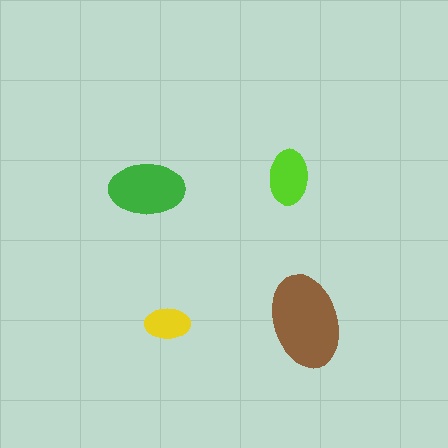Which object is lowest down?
The yellow ellipse is bottommost.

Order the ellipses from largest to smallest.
the brown one, the green one, the lime one, the yellow one.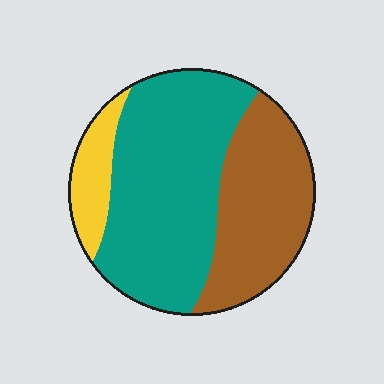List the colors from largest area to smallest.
From largest to smallest: teal, brown, yellow.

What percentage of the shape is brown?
Brown covers 34% of the shape.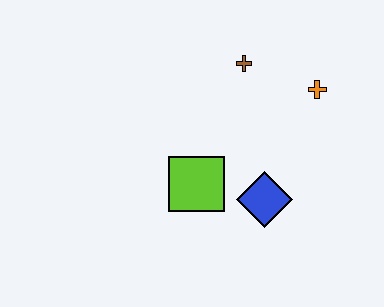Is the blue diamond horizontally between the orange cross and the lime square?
Yes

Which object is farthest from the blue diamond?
The brown cross is farthest from the blue diamond.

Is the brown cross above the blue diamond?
Yes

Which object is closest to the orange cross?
The brown cross is closest to the orange cross.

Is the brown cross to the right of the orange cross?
No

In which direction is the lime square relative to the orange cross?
The lime square is to the left of the orange cross.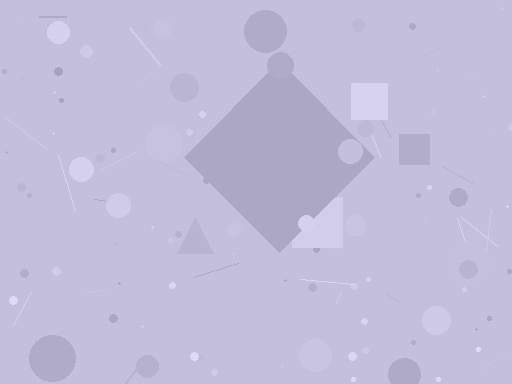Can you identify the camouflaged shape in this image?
The camouflaged shape is a diamond.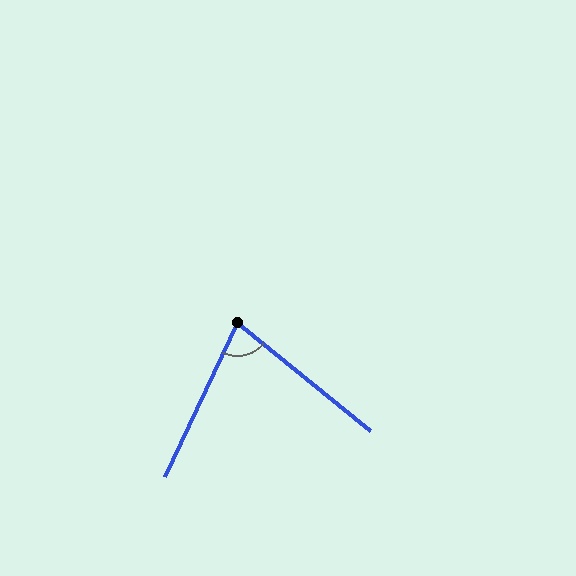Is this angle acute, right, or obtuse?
It is acute.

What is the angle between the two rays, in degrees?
Approximately 76 degrees.